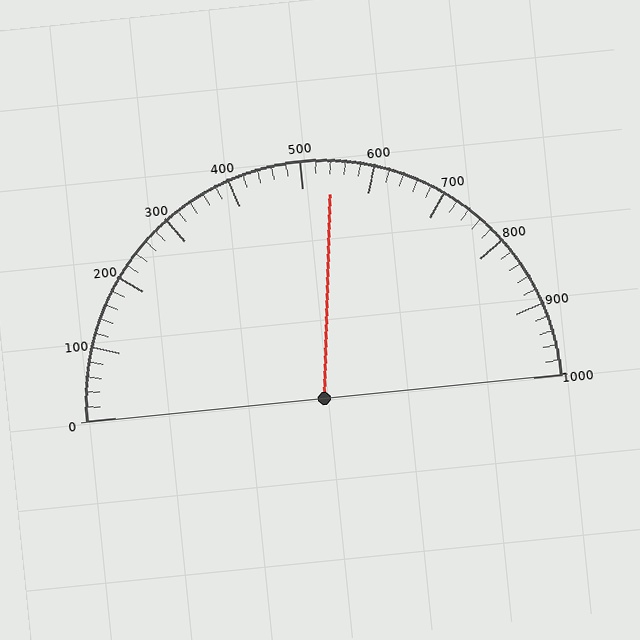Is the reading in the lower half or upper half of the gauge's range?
The reading is in the upper half of the range (0 to 1000).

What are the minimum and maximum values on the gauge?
The gauge ranges from 0 to 1000.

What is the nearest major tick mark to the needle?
The nearest major tick mark is 500.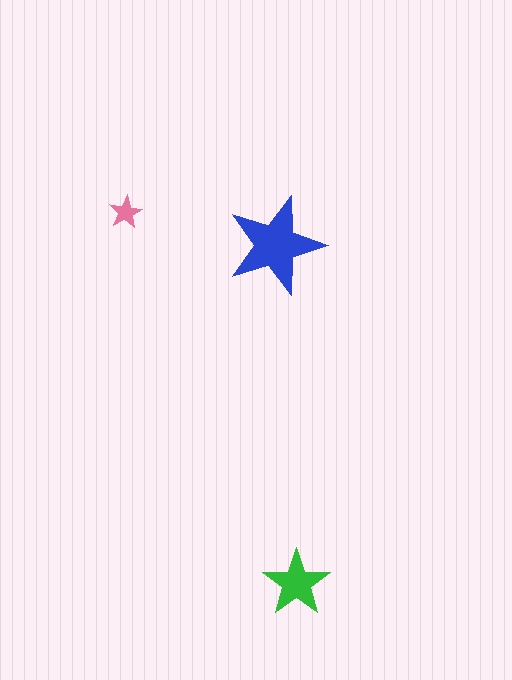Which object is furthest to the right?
The green star is rightmost.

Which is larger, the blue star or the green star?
The blue one.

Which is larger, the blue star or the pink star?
The blue one.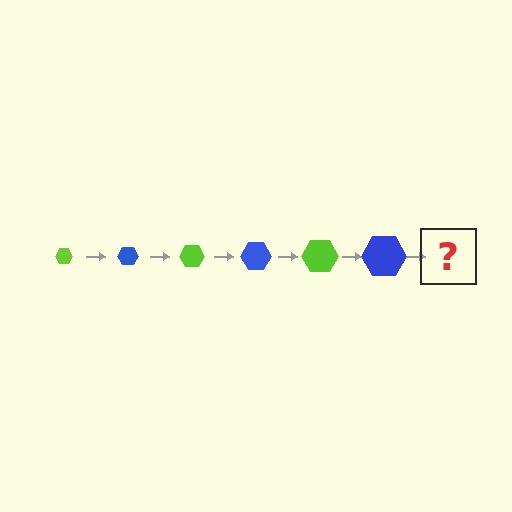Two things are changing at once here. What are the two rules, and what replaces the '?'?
The two rules are that the hexagon grows larger each step and the color cycles through lime and blue. The '?' should be a lime hexagon, larger than the previous one.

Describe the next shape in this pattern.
It should be a lime hexagon, larger than the previous one.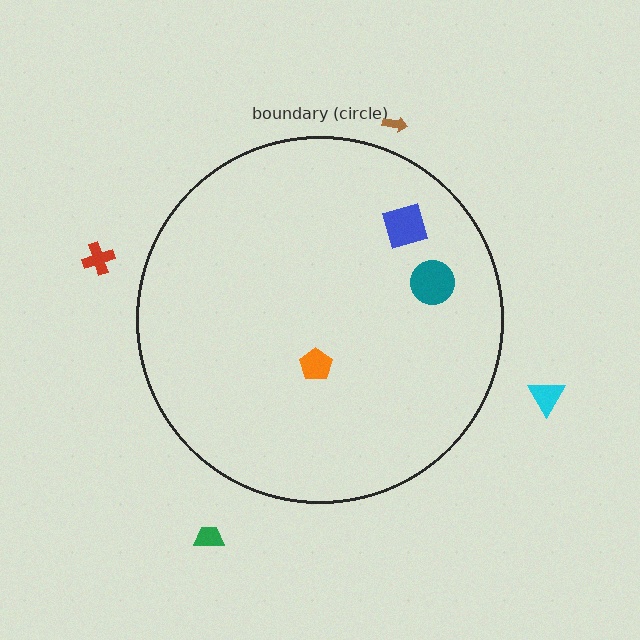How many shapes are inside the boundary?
3 inside, 4 outside.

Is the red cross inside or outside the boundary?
Outside.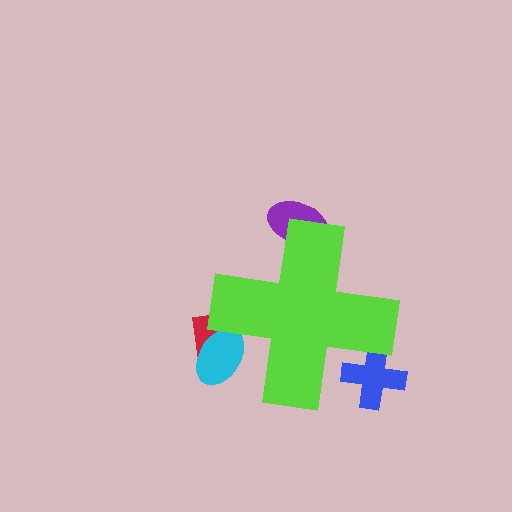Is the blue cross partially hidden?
Yes, the blue cross is partially hidden behind the lime cross.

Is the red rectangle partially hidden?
Yes, the red rectangle is partially hidden behind the lime cross.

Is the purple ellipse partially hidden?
Yes, the purple ellipse is partially hidden behind the lime cross.